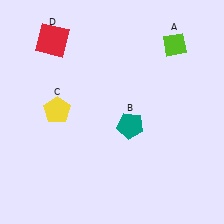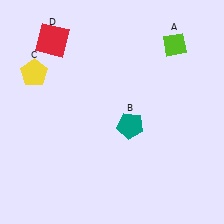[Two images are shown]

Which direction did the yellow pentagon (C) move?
The yellow pentagon (C) moved up.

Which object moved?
The yellow pentagon (C) moved up.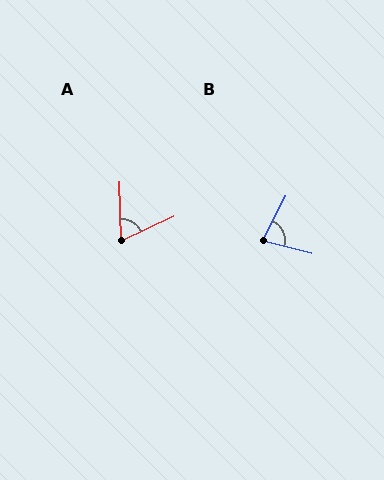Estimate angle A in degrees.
Approximately 66 degrees.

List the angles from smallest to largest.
A (66°), B (79°).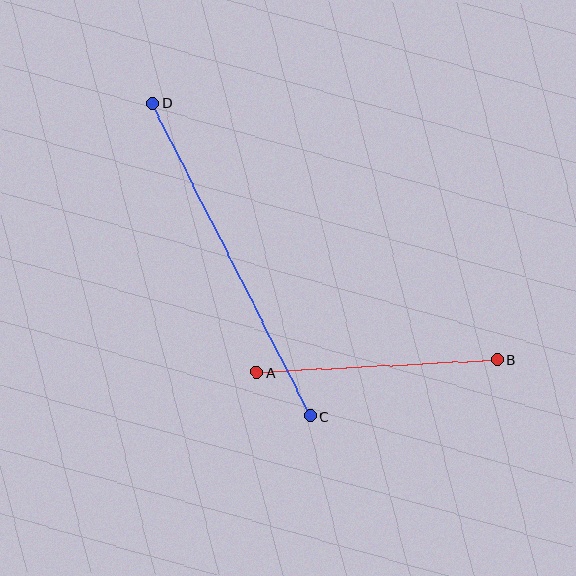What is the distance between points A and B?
The distance is approximately 241 pixels.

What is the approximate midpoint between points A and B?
The midpoint is at approximately (377, 366) pixels.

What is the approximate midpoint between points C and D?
The midpoint is at approximately (231, 259) pixels.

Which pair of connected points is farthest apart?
Points C and D are farthest apart.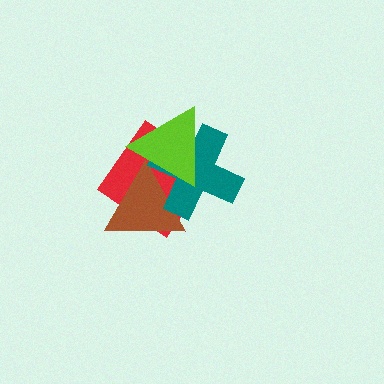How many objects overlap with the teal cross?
3 objects overlap with the teal cross.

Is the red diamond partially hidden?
Yes, it is partially covered by another shape.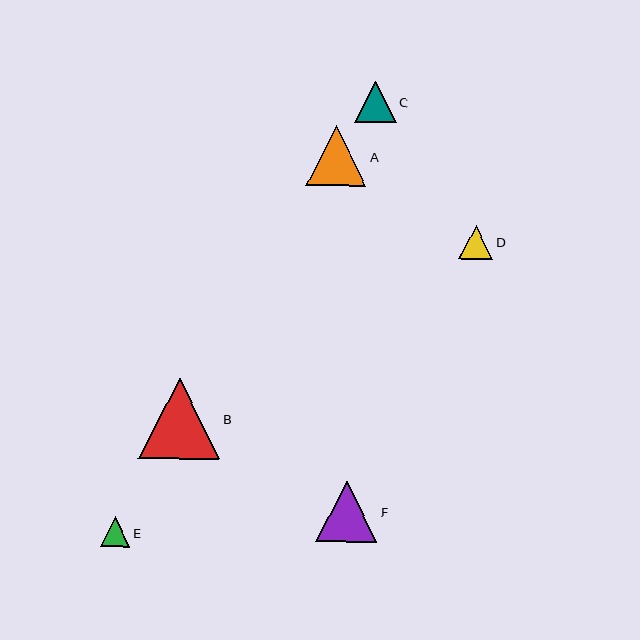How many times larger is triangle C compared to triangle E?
Triangle C is approximately 1.4 times the size of triangle E.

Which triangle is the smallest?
Triangle E is the smallest with a size of approximately 29 pixels.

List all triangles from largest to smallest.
From largest to smallest: B, F, A, C, D, E.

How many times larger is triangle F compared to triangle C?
Triangle F is approximately 1.5 times the size of triangle C.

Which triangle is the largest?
Triangle B is the largest with a size of approximately 81 pixels.